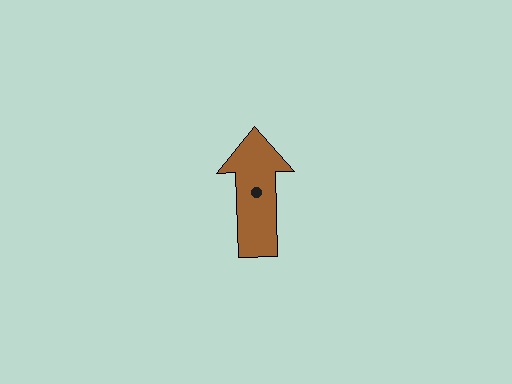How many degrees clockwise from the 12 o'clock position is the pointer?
Approximately 359 degrees.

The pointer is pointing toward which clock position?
Roughly 12 o'clock.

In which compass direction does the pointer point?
North.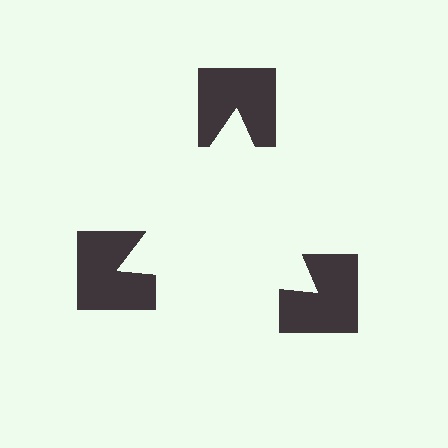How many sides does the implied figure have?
3 sides.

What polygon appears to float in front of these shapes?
An illusory triangle — its edges are inferred from the aligned wedge cuts in the notched squares, not physically drawn.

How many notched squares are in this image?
There are 3 — one at each vertex of the illusory triangle.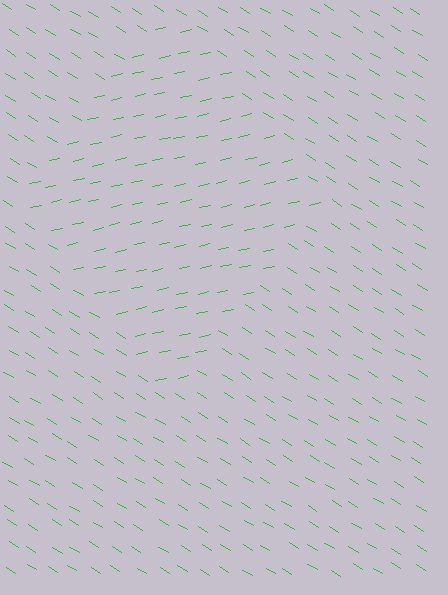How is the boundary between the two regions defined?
The boundary is defined purely by a change in line orientation (approximately 45 degrees difference). All lines are the same color and thickness.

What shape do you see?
I see a diamond.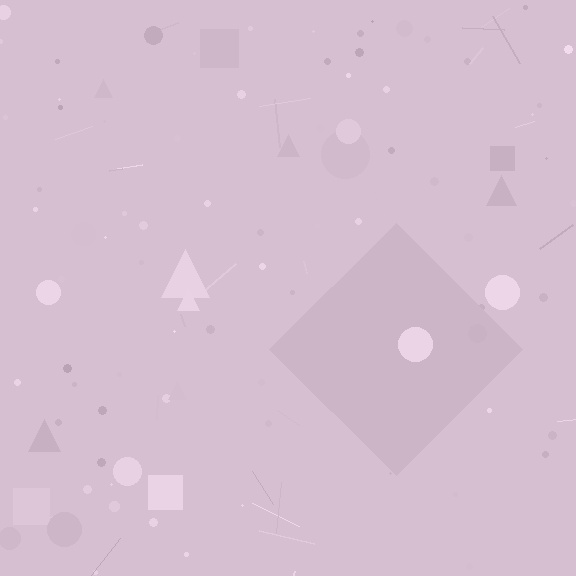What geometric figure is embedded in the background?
A diamond is embedded in the background.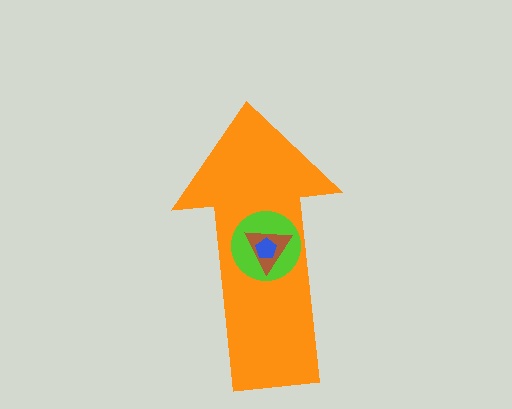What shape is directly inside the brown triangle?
The blue pentagon.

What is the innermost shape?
The blue pentagon.